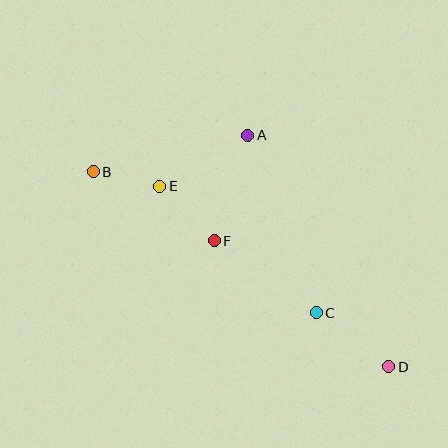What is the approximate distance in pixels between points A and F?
The distance between A and F is approximately 111 pixels.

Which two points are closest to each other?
Points B and E are closest to each other.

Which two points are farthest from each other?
Points B and D are farthest from each other.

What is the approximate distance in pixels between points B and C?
The distance between B and C is approximately 264 pixels.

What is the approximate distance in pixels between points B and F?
The distance between B and F is approximately 139 pixels.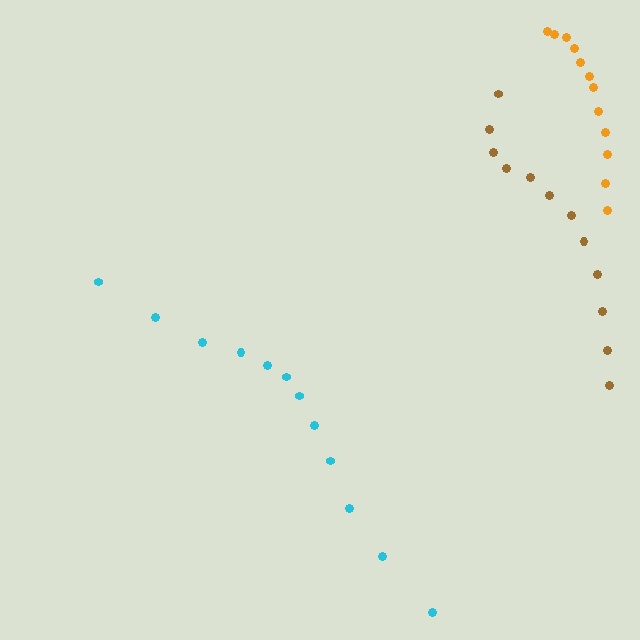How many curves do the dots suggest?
There are 3 distinct paths.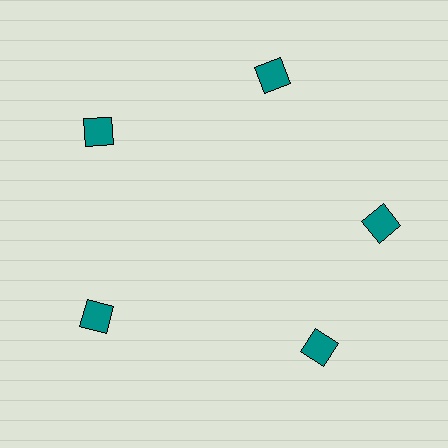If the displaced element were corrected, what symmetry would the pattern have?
It would have 5-fold rotational symmetry — the pattern would map onto itself every 72 degrees.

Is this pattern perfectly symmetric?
No. The 5 teal squares are arranged in a ring, but one element near the 5 o'clock position is rotated out of alignment along the ring, breaking the 5-fold rotational symmetry.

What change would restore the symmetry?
The symmetry would be restored by rotating it back into even spacing with its neighbors so that all 5 squares sit at equal angles and equal distance from the center.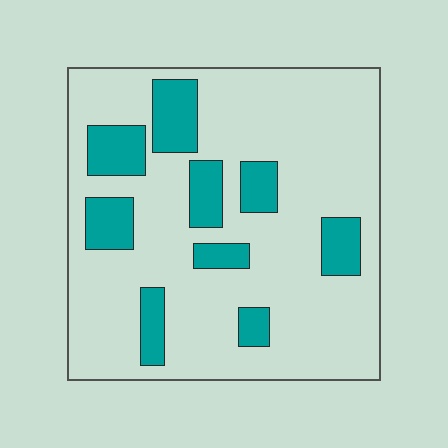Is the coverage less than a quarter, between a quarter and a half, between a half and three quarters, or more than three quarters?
Less than a quarter.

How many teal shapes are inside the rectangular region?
9.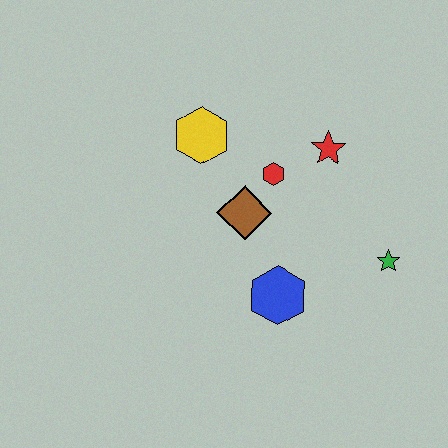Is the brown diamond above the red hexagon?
No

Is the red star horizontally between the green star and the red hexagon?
Yes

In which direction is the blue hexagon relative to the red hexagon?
The blue hexagon is below the red hexagon.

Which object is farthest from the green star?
The yellow hexagon is farthest from the green star.